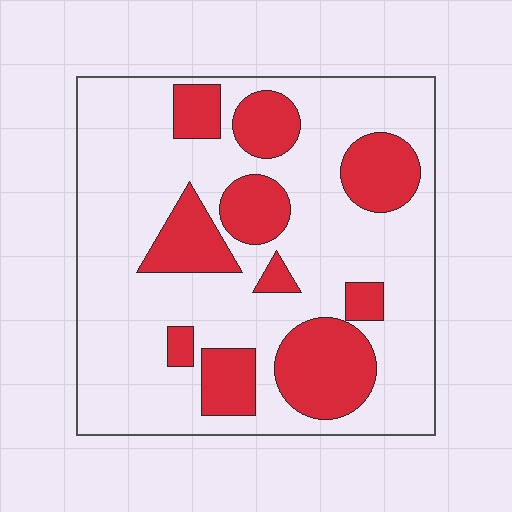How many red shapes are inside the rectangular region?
10.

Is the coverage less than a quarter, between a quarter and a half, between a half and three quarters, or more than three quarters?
Between a quarter and a half.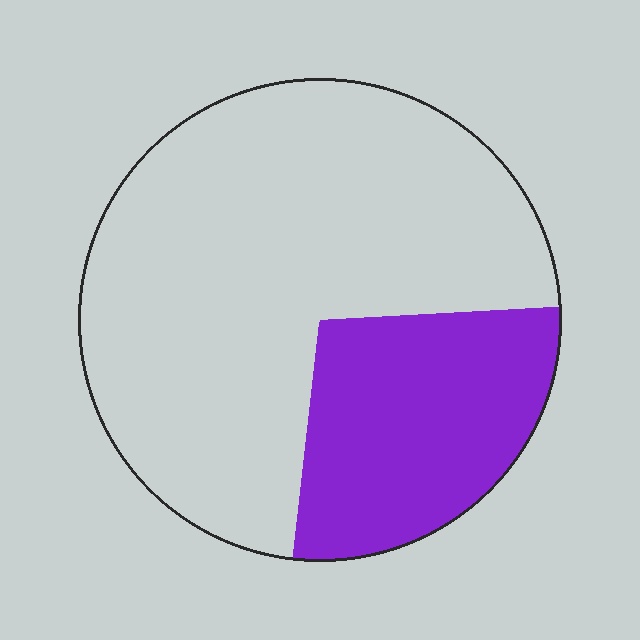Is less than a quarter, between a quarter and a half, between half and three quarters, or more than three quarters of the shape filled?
Between a quarter and a half.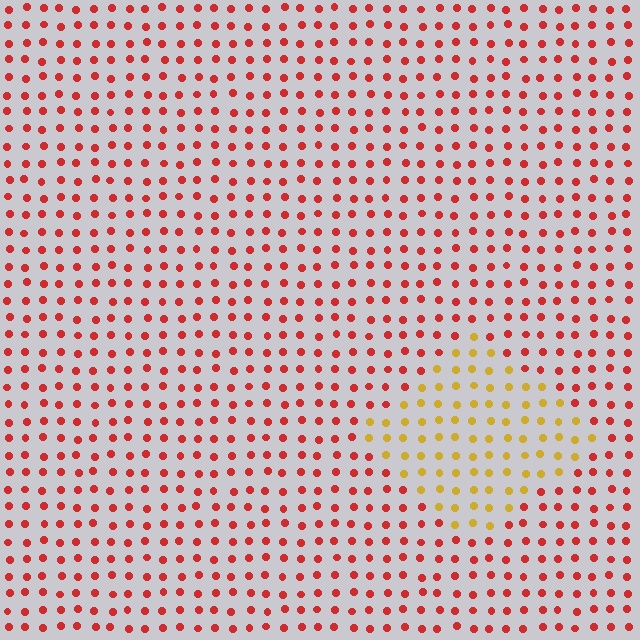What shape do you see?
I see a diamond.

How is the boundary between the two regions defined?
The boundary is defined purely by a slight shift in hue (about 49 degrees). Spacing, size, and orientation are identical on both sides.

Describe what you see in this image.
The image is filled with small red elements in a uniform arrangement. A diamond-shaped region is visible where the elements are tinted to a slightly different hue, forming a subtle color boundary.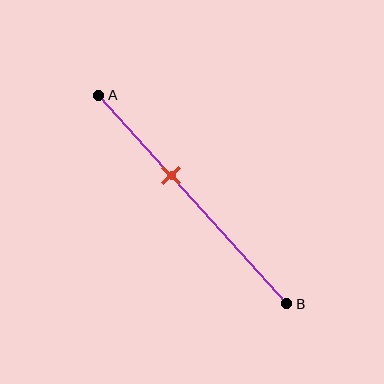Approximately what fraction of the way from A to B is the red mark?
The red mark is approximately 40% of the way from A to B.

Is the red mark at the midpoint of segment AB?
No, the mark is at about 40% from A, not at the 50% midpoint.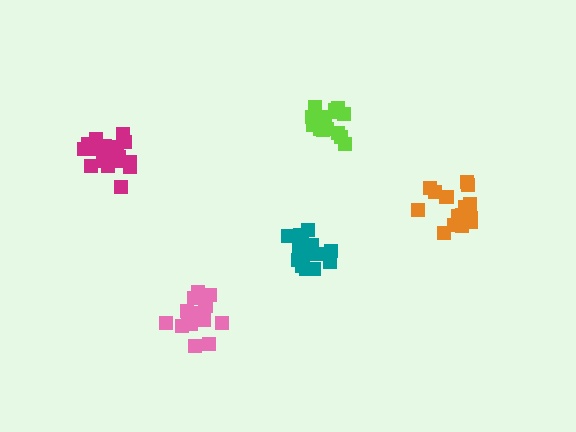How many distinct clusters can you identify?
There are 5 distinct clusters.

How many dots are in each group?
Group 1: 15 dots, Group 2: 18 dots, Group 3: 20 dots, Group 4: 21 dots, Group 5: 18 dots (92 total).